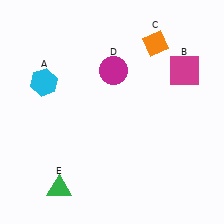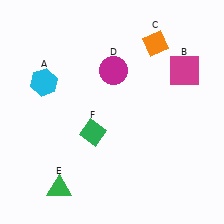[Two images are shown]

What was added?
A green diamond (F) was added in Image 2.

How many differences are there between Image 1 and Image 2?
There is 1 difference between the two images.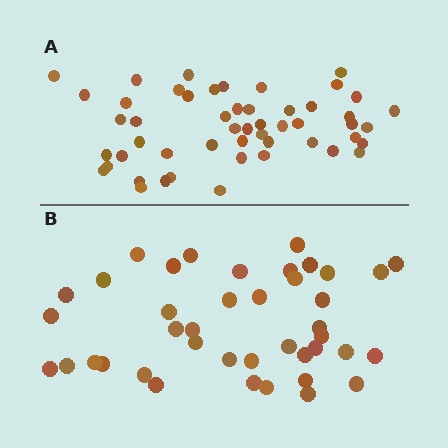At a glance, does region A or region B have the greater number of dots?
Region A (the top region) has more dots.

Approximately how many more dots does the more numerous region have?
Region A has roughly 10 or so more dots than region B.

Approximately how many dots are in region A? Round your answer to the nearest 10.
About 50 dots. (The exact count is 51, which rounds to 50.)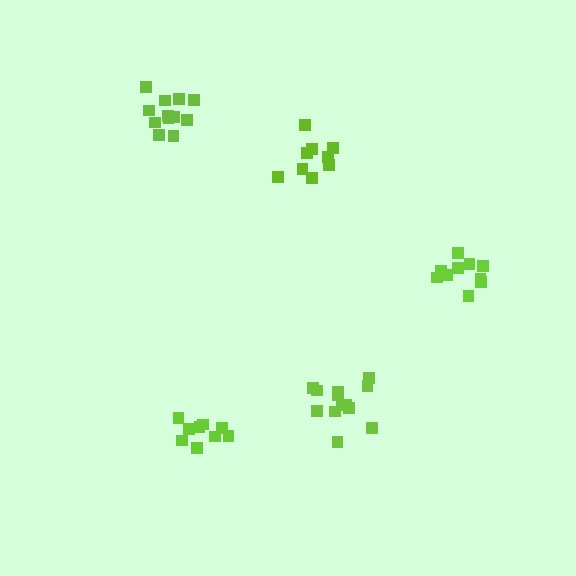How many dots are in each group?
Group 1: 9 dots, Group 2: 13 dots, Group 3: 9 dots, Group 4: 10 dots, Group 5: 12 dots (53 total).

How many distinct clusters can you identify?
There are 5 distinct clusters.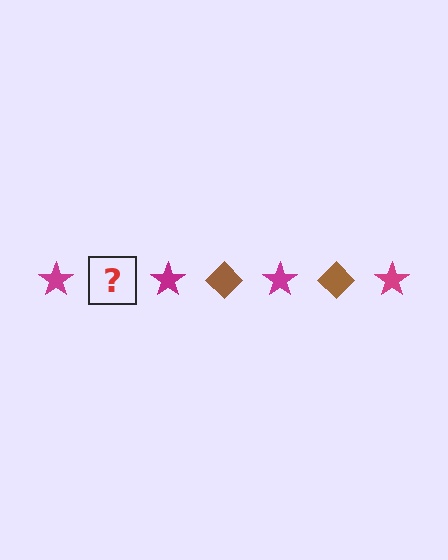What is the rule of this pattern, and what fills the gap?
The rule is that the pattern alternates between magenta star and brown diamond. The gap should be filled with a brown diamond.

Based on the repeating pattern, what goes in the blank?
The blank should be a brown diamond.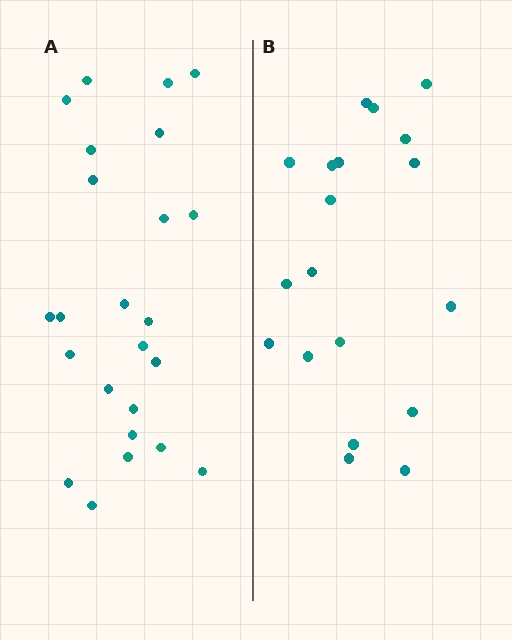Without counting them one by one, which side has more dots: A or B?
Region A (the left region) has more dots.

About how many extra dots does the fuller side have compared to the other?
Region A has about 5 more dots than region B.